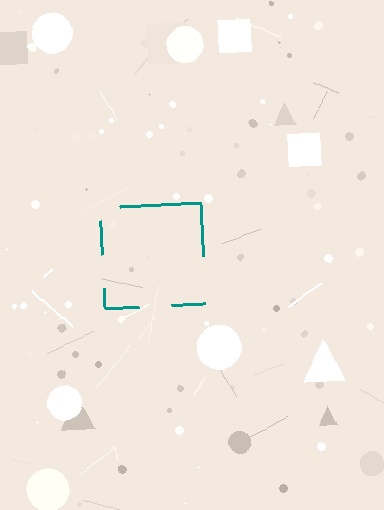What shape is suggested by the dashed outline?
The dashed outline suggests a square.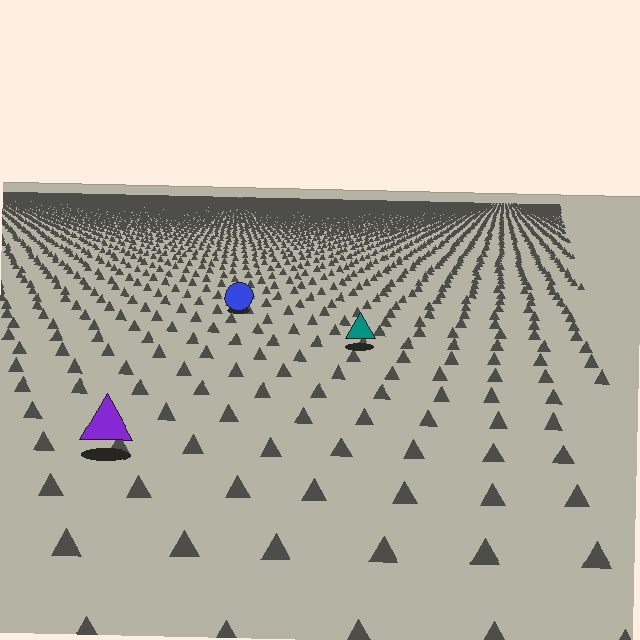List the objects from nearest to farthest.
From nearest to farthest: the purple triangle, the teal triangle, the blue circle.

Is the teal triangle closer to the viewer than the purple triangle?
No. The purple triangle is closer — you can tell from the texture gradient: the ground texture is coarser near it.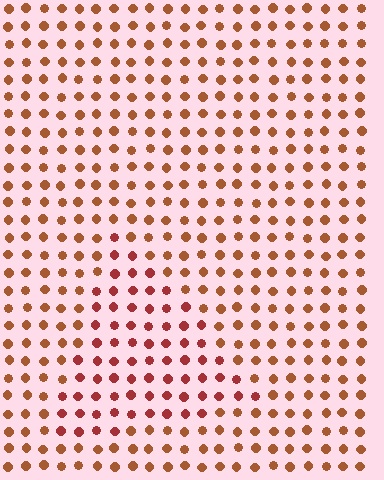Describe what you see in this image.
The image is filled with small brown elements in a uniform arrangement. A triangle-shaped region is visible where the elements are tinted to a slightly different hue, forming a subtle color boundary.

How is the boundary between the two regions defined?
The boundary is defined purely by a slight shift in hue (about 25 degrees). Spacing, size, and orientation are identical on both sides.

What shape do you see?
I see a triangle.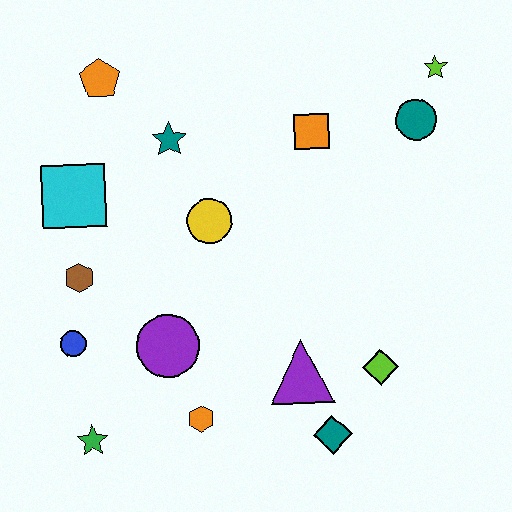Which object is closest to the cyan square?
The brown hexagon is closest to the cyan square.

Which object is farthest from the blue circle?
The lime star is farthest from the blue circle.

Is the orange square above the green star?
Yes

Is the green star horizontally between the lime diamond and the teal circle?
No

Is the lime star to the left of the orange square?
No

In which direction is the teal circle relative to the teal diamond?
The teal circle is above the teal diamond.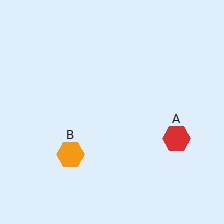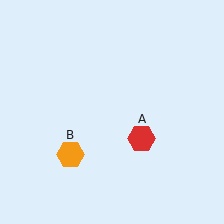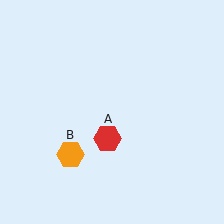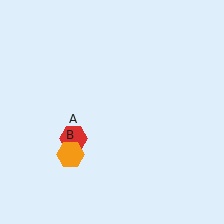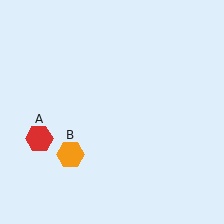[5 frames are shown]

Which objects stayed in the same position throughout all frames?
Orange hexagon (object B) remained stationary.